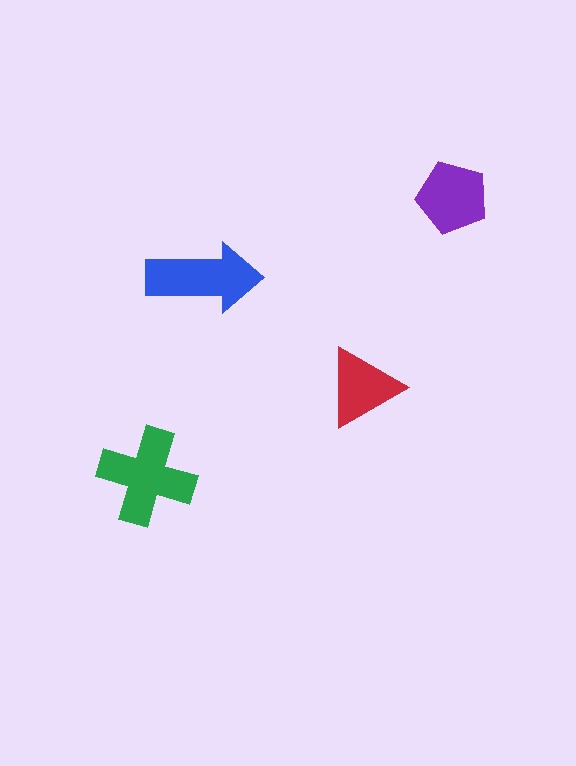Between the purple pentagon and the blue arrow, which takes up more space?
The blue arrow.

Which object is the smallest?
The red triangle.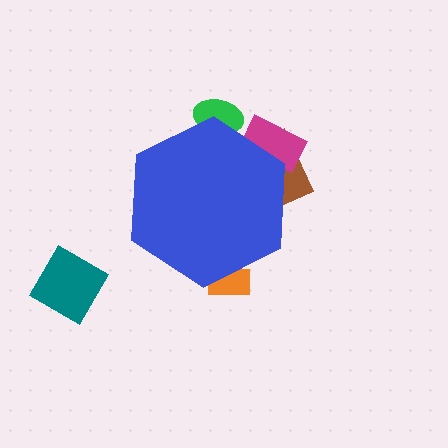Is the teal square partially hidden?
No, the teal square is fully visible.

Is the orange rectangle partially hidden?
Yes, the orange rectangle is partially hidden behind the blue hexagon.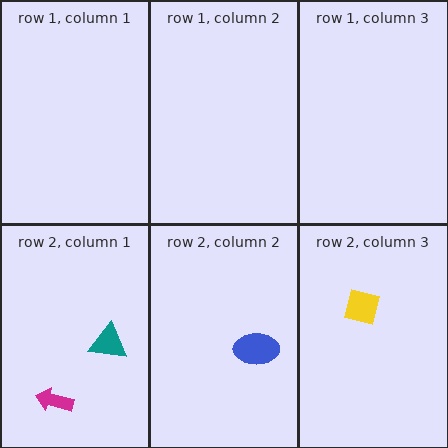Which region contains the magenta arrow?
The row 2, column 1 region.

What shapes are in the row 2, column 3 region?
The yellow square.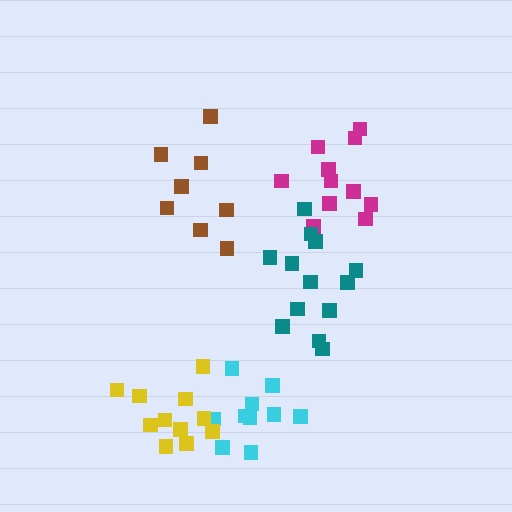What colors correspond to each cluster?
The clusters are colored: cyan, magenta, teal, yellow, brown.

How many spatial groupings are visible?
There are 5 spatial groupings.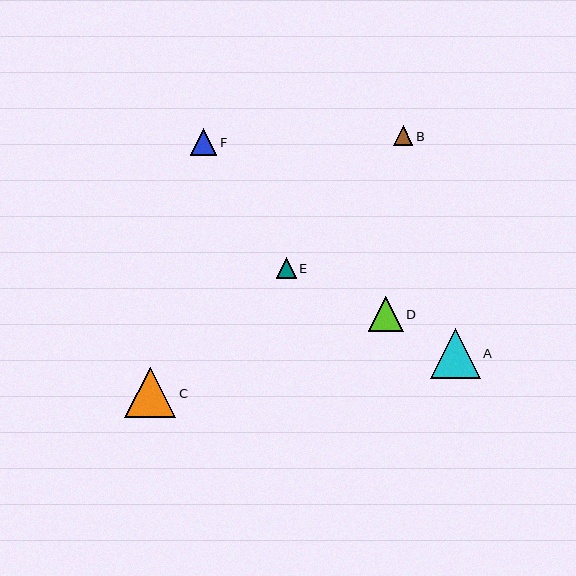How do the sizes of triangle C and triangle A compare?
Triangle C and triangle A are approximately the same size.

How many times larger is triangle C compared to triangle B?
Triangle C is approximately 2.6 times the size of triangle B.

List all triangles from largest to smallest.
From largest to smallest: C, A, D, F, E, B.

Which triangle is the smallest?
Triangle B is the smallest with a size of approximately 19 pixels.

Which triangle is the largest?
Triangle C is the largest with a size of approximately 51 pixels.